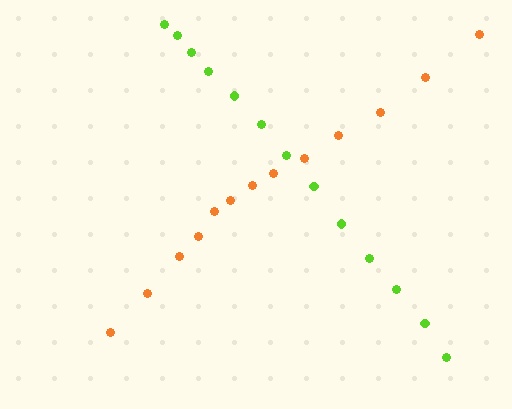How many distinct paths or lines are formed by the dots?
There are 2 distinct paths.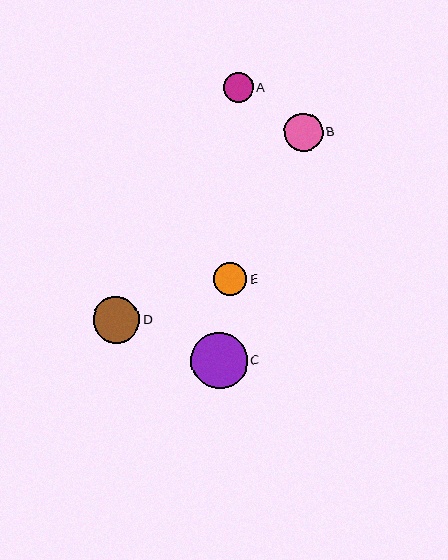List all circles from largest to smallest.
From largest to smallest: C, D, B, E, A.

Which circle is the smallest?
Circle A is the smallest with a size of approximately 30 pixels.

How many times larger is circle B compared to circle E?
Circle B is approximately 1.2 times the size of circle E.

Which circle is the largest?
Circle C is the largest with a size of approximately 56 pixels.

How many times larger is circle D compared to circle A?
Circle D is approximately 1.6 times the size of circle A.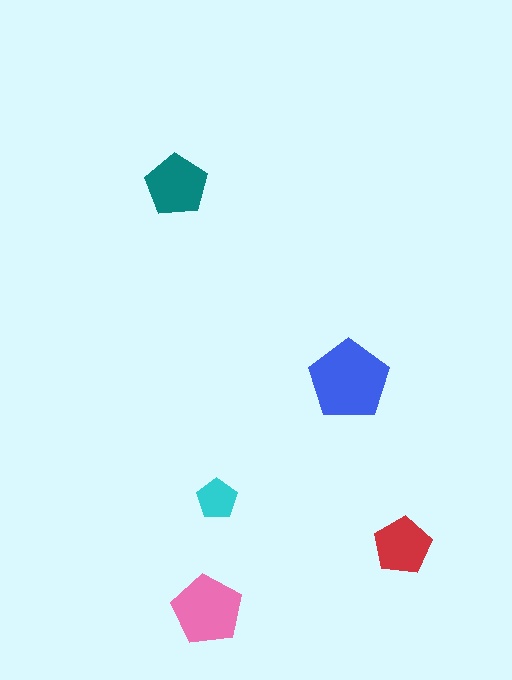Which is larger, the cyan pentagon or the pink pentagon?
The pink one.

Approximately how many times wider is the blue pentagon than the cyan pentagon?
About 2 times wider.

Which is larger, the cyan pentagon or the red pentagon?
The red one.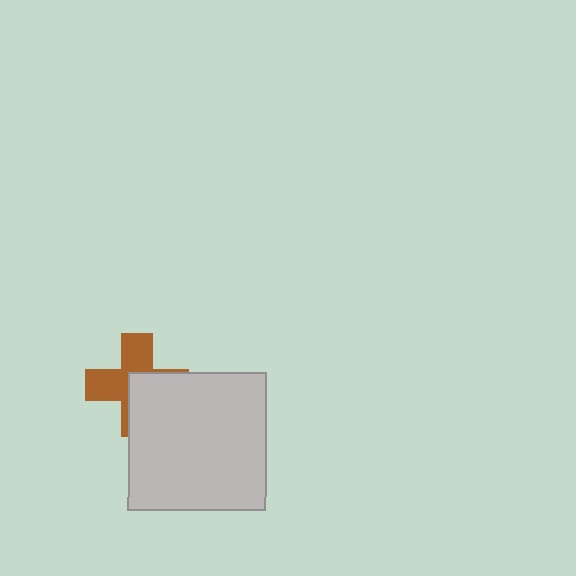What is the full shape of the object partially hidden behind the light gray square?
The partially hidden object is a brown cross.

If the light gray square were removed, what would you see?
You would see the complete brown cross.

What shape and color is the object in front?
The object in front is a light gray square.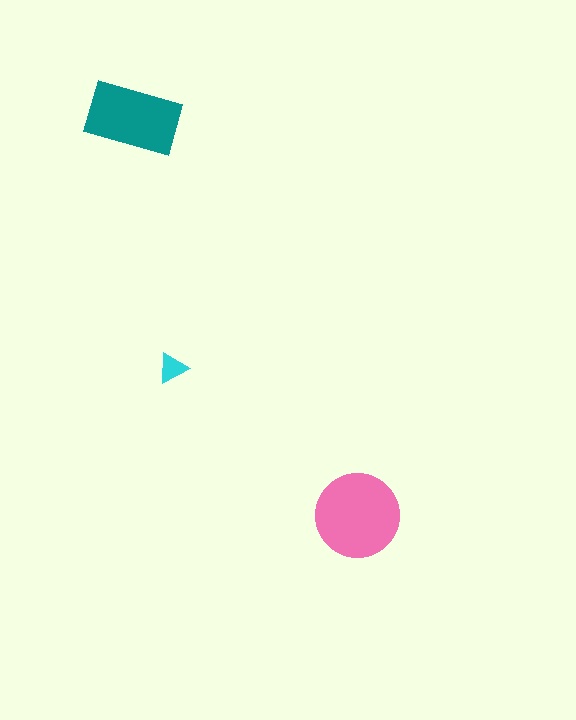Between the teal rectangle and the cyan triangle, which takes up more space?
The teal rectangle.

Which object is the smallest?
The cyan triangle.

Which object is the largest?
The pink circle.